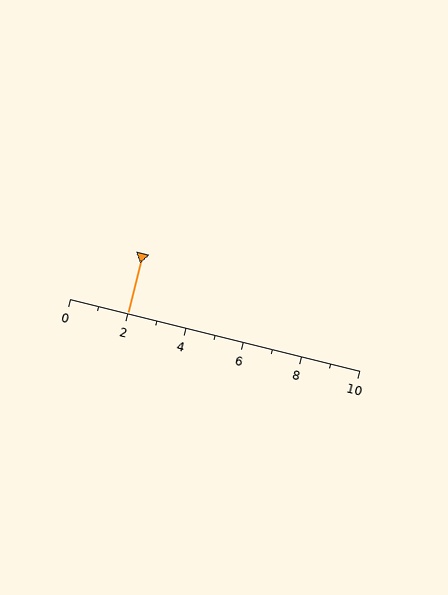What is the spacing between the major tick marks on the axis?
The major ticks are spaced 2 apart.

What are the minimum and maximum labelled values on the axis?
The axis runs from 0 to 10.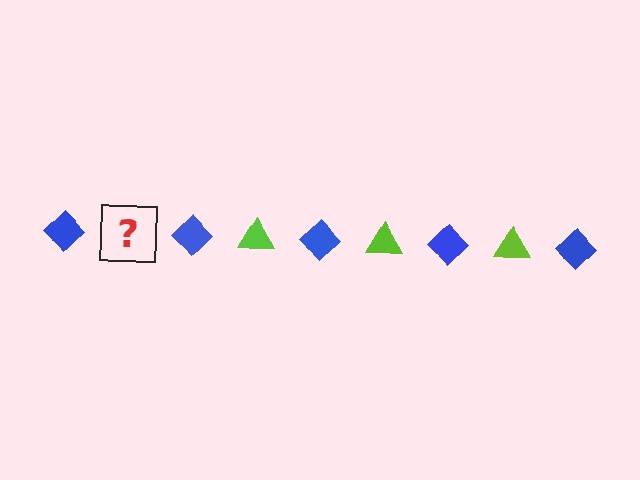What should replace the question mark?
The question mark should be replaced with a lime triangle.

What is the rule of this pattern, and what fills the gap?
The rule is that the pattern alternates between blue diamond and lime triangle. The gap should be filled with a lime triangle.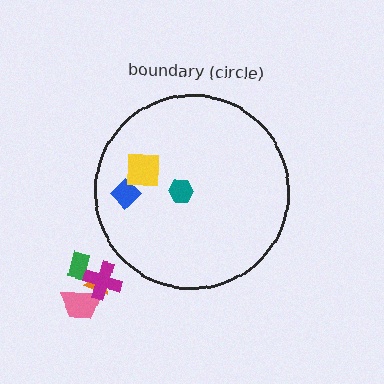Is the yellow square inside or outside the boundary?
Inside.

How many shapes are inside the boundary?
3 inside, 4 outside.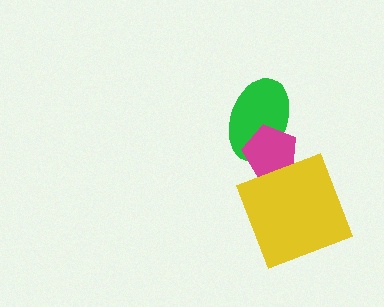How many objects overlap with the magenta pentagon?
2 objects overlap with the magenta pentagon.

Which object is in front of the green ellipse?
The magenta pentagon is in front of the green ellipse.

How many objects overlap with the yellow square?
1 object overlaps with the yellow square.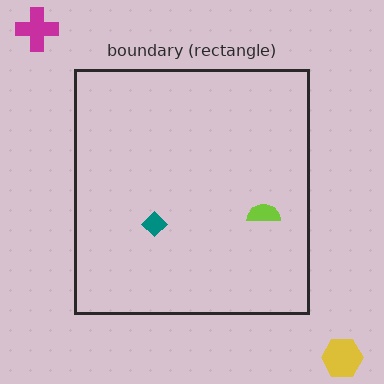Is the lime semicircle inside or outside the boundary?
Inside.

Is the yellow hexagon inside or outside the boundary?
Outside.